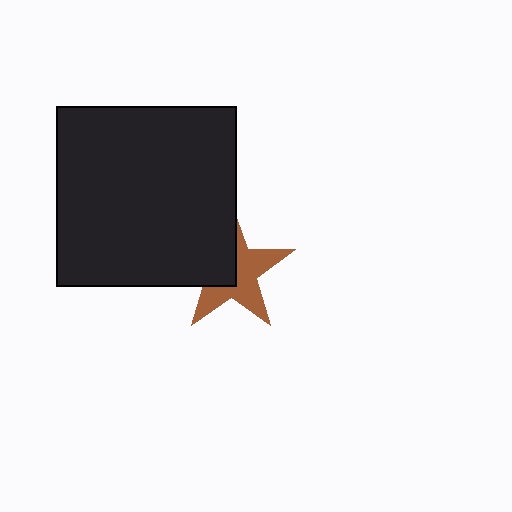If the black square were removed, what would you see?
You would see the complete brown star.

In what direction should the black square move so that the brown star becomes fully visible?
The black square should move toward the upper-left. That is the shortest direction to clear the overlap and leave the brown star fully visible.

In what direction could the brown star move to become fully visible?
The brown star could move toward the lower-right. That would shift it out from behind the black square entirely.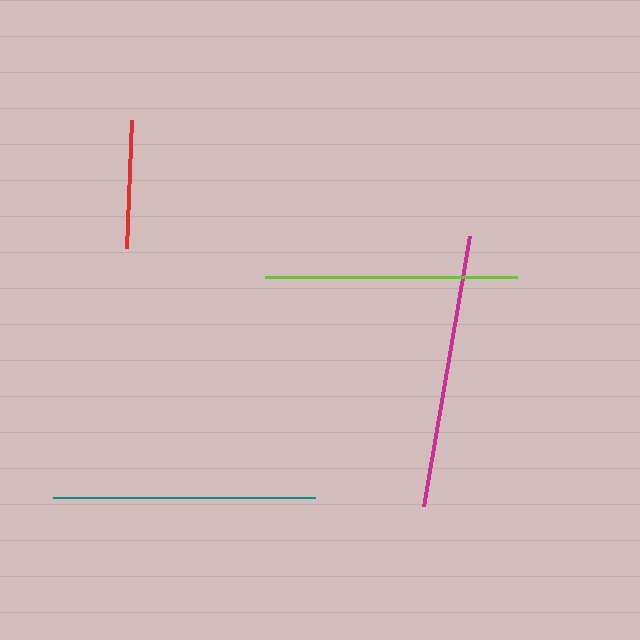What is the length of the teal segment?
The teal segment is approximately 262 pixels long.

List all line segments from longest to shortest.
From longest to shortest: magenta, teal, lime, red.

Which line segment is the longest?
The magenta line is the longest at approximately 274 pixels.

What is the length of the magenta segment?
The magenta segment is approximately 274 pixels long.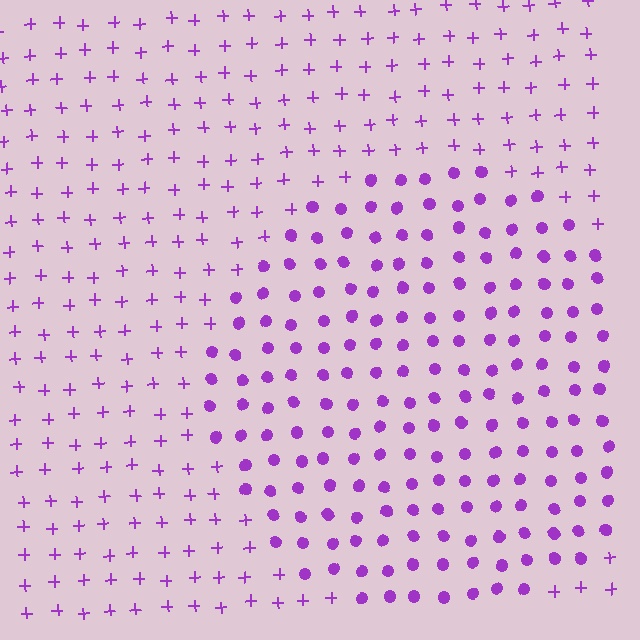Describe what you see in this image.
The image is filled with small purple elements arranged in a uniform grid. A circle-shaped region contains circles, while the surrounding area contains plus signs. The boundary is defined purely by the change in element shape.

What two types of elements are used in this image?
The image uses circles inside the circle region and plus signs outside it.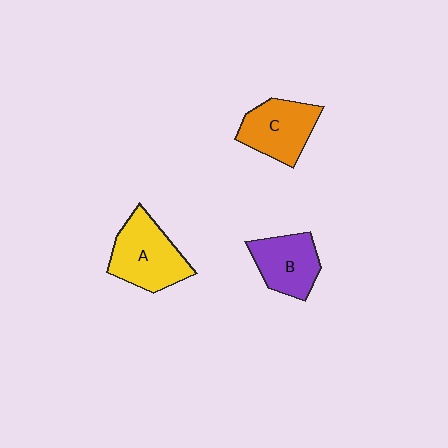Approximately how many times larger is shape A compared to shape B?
Approximately 1.3 times.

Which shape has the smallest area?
Shape B (purple).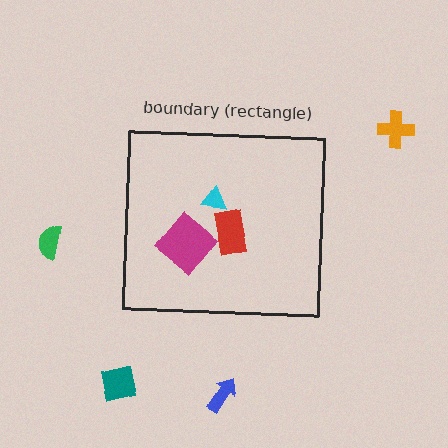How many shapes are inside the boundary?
3 inside, 4 outside.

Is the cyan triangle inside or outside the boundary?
Inside.